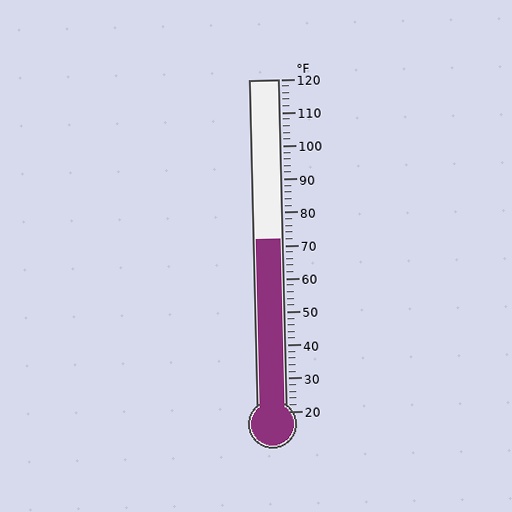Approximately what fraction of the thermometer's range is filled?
The thermometer is filled to approximately 50% of its range.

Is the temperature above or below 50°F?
The temperature is above 50°F.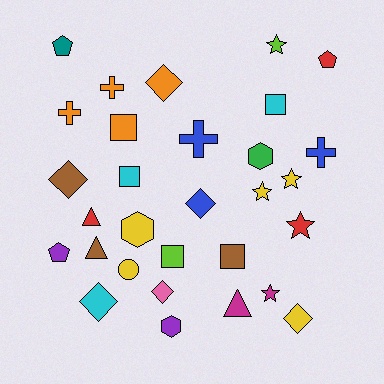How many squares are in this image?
There are 5 squares.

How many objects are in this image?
There are 30 objects.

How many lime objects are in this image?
There are 2 lime objects.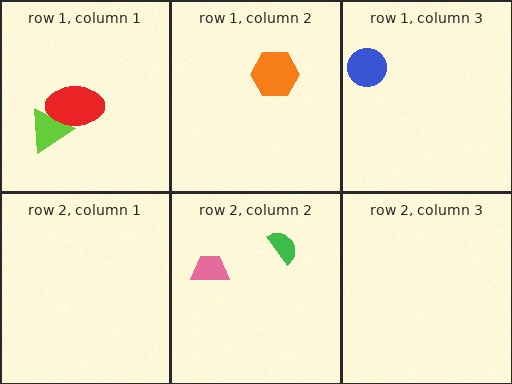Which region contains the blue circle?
The row 1, column 3 region.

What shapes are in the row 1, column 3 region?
The blue circle.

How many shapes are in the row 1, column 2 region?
1.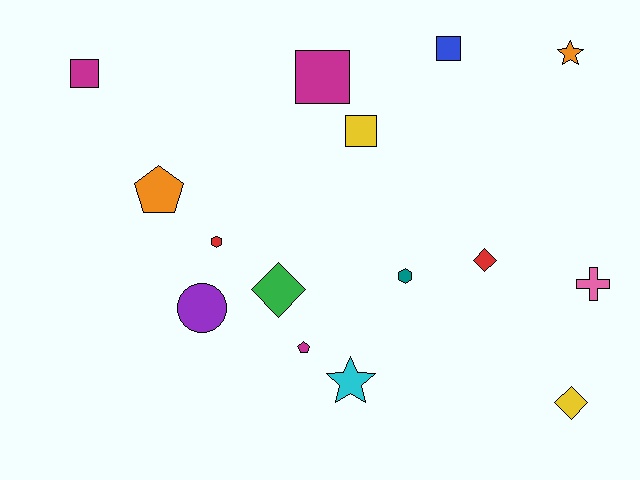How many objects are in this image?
There are 15 objects.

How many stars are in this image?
There are 2 stars.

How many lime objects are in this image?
There are no lime objects.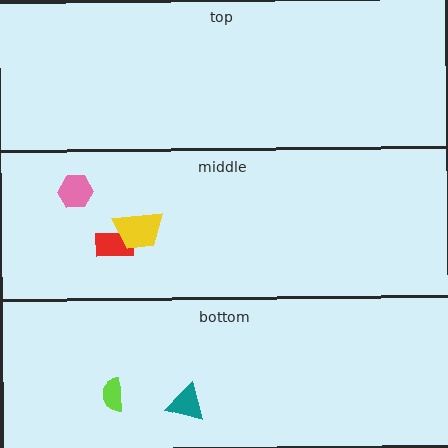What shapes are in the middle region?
The red rectangle, the yellow trapezoid, the pink hexagon.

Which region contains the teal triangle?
The bottom region.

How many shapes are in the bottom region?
2.